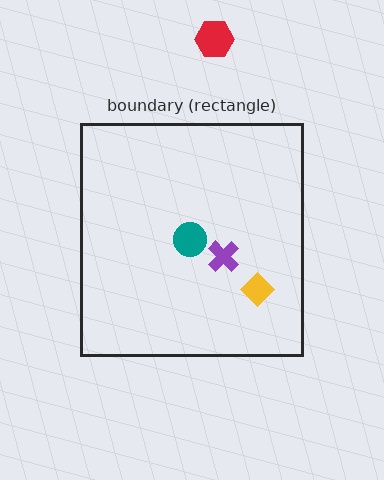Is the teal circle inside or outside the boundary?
Inside.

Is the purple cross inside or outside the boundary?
Inside.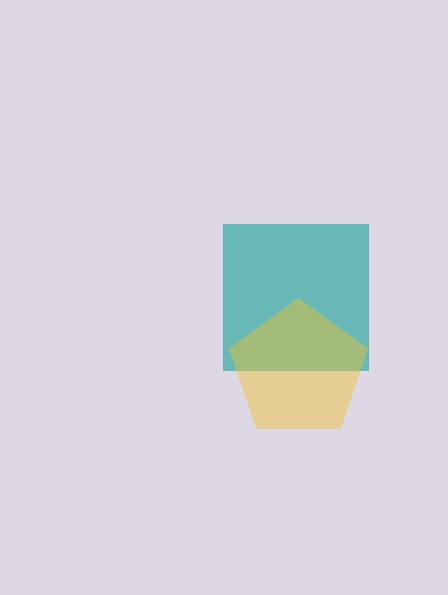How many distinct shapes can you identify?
There are 2 distinct shapes: a teal square, a yellow pentagon.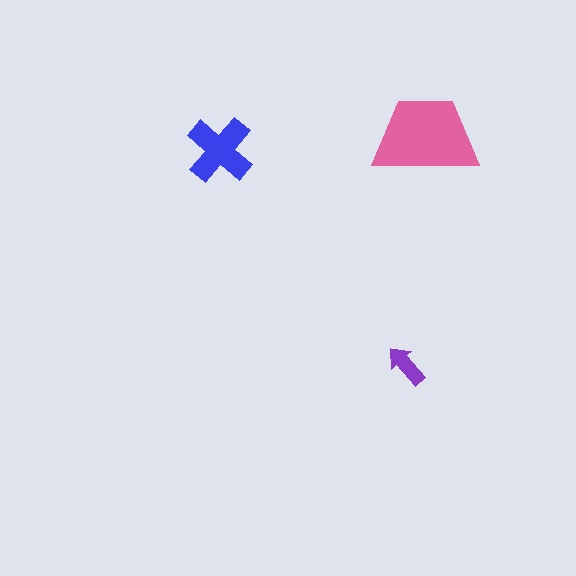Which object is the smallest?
The purple arrow.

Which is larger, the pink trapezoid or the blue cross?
The pink trapezoid.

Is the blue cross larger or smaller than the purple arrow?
Larger.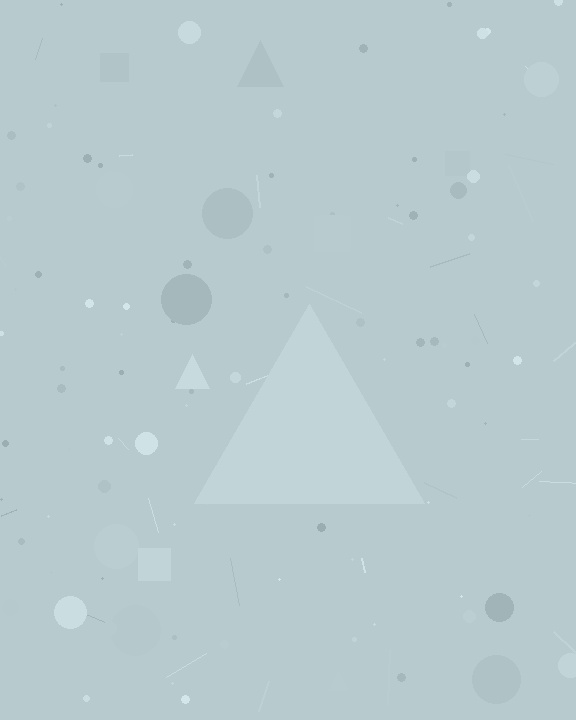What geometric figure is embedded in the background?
A triangle is embedded in the background.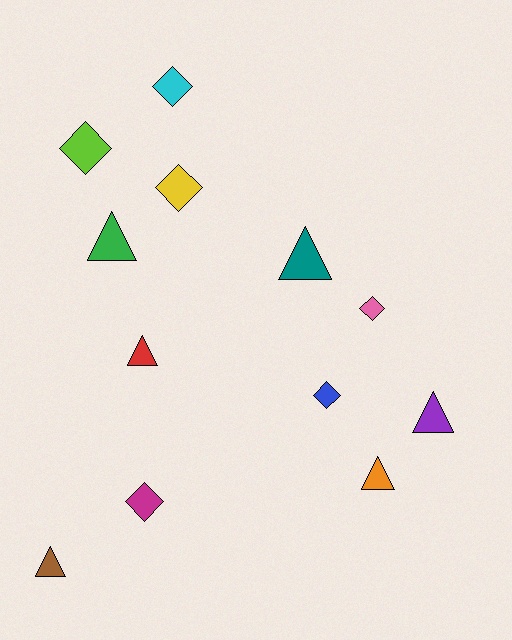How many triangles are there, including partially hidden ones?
There are 6 triangles.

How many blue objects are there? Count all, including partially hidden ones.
There is 1 blue object.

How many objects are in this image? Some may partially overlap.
There are 12 objects.